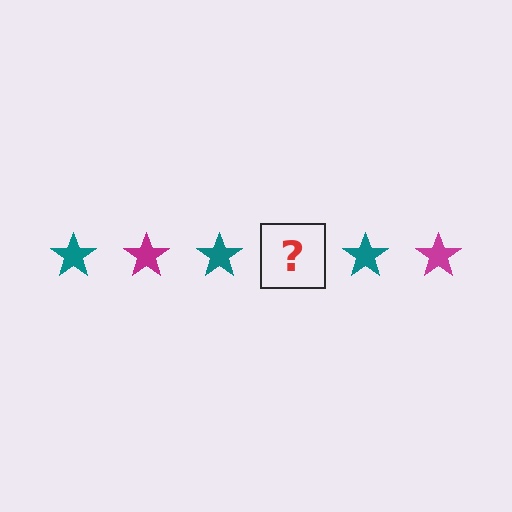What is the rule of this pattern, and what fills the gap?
The rule is that the pattern cycles through teal, magenta stars. The gap should be filled with a magenta star.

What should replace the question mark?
The question mark should be replaced with a magenta star.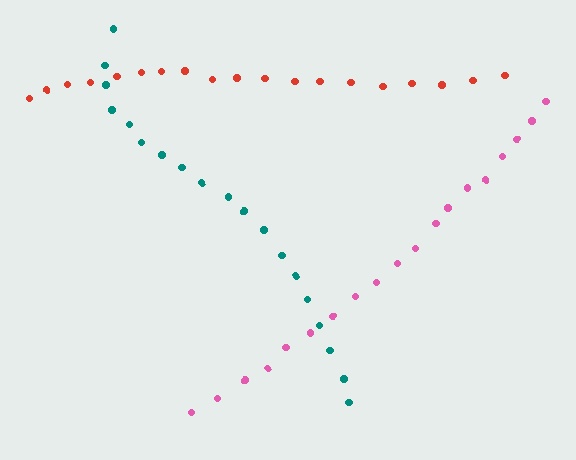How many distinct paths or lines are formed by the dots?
There are 3 distinct paths.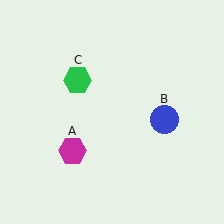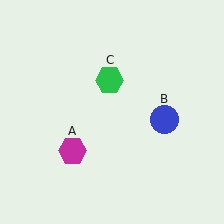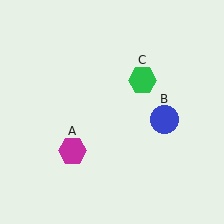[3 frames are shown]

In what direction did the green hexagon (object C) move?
The green hexagon (object C) moved right.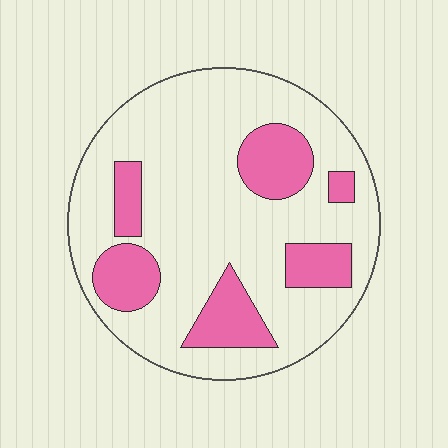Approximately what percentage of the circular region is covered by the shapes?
Approximately 25%.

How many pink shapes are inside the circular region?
6.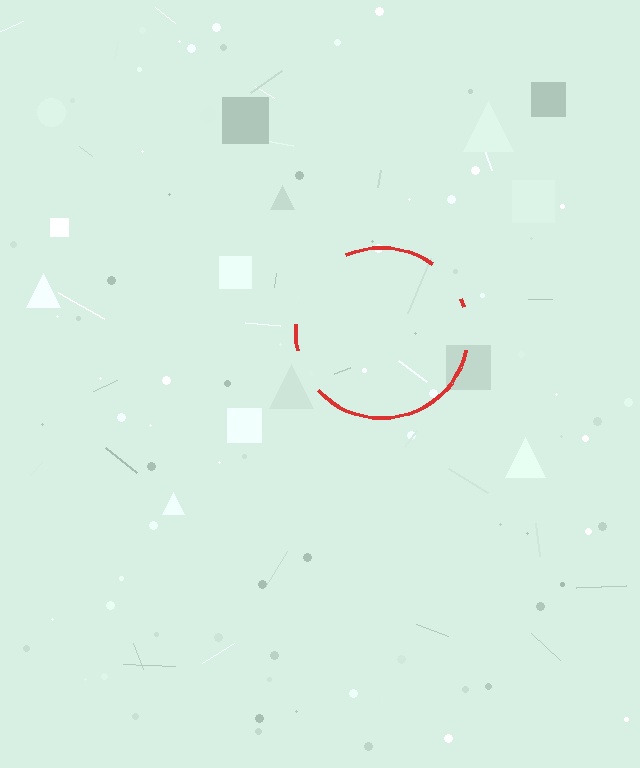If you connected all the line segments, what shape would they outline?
They would outline a circle.